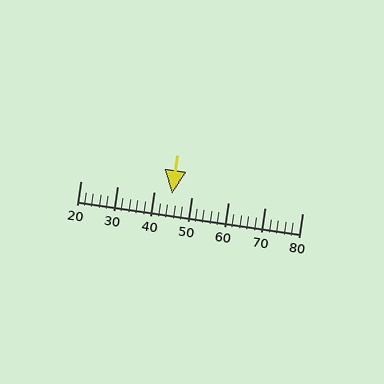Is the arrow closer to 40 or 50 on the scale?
The arrow is closer to 40.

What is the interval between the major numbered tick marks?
The major tick marks are spaced 10 units apart.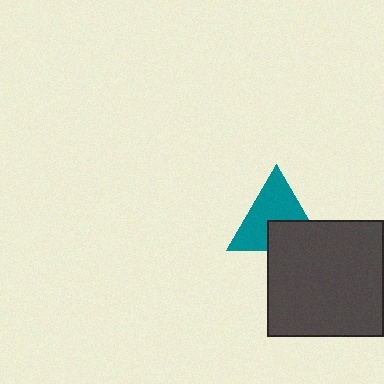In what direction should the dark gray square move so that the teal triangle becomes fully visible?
The dark gray square should move down. That is the shortest direction to clear the overlap and leave the teal triangle fully visible.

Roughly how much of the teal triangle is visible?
About half of it is visible (roughly 64%).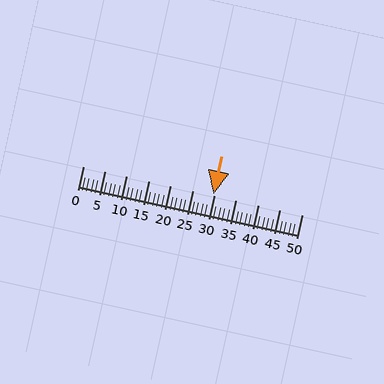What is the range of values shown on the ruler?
The ruler shows values from 0 to 50.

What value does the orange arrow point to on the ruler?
The orange arrow points to approximately 30.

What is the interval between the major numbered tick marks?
The major tick marks are spaced 5 units apart.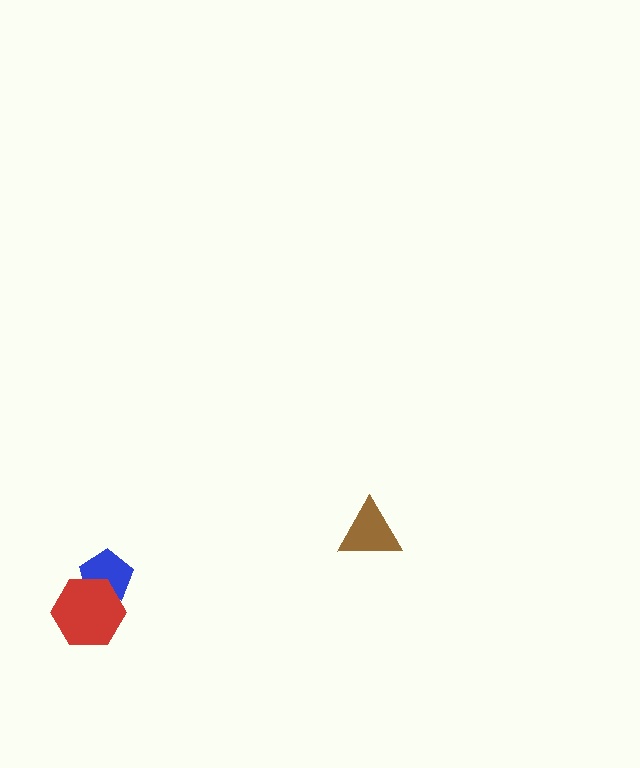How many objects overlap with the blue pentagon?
1 object overlaps with the blue pentagon.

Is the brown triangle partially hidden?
No, no other shape covers it.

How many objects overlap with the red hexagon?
1 object overlaps with the red hexagon.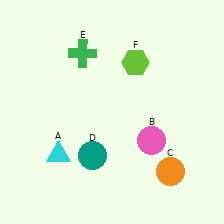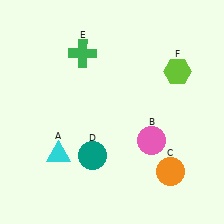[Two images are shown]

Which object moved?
The lime hexagon (F) moved right.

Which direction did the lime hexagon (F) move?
The lime hexagon (F) moved right.